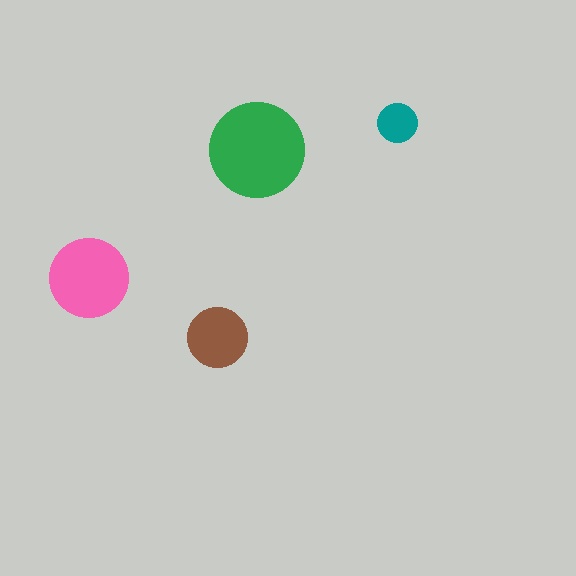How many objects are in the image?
There are 4 objects in the image.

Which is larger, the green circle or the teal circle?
The green one.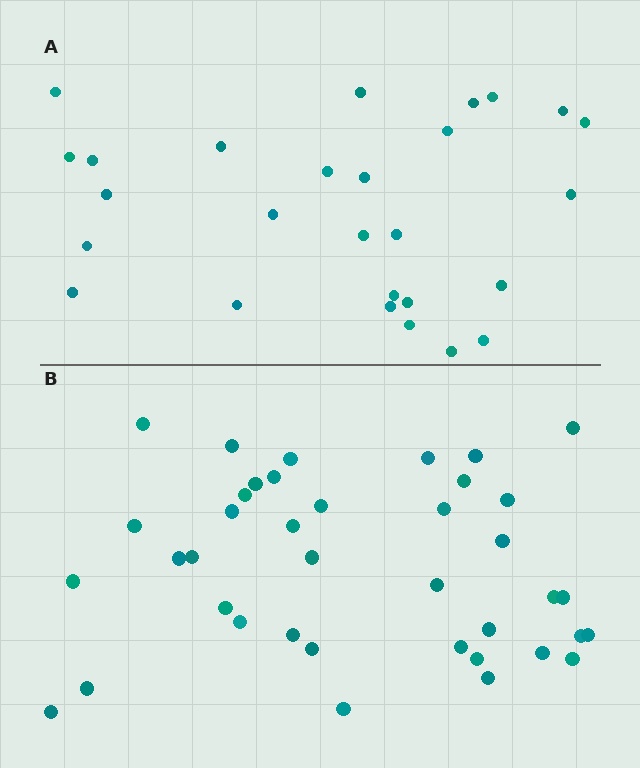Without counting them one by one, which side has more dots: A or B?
Region B (the bottom region) has more dots.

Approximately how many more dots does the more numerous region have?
Region B has roughly 12 or so more dots than region A.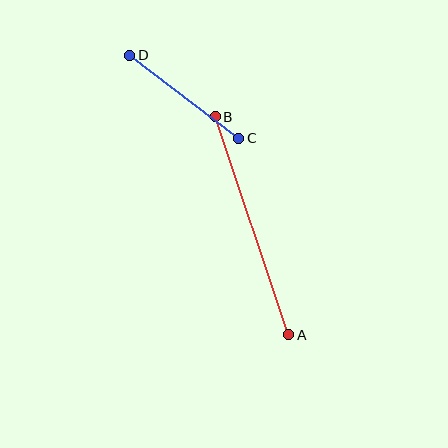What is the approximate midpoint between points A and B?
The midpoint is at approximately (252, 226) pixels.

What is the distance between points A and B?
The distance is approximately 230 pixels.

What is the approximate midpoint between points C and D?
The midpoint is at approximately (184, 97) pixels.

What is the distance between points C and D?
The distance is approximately 137 pixels.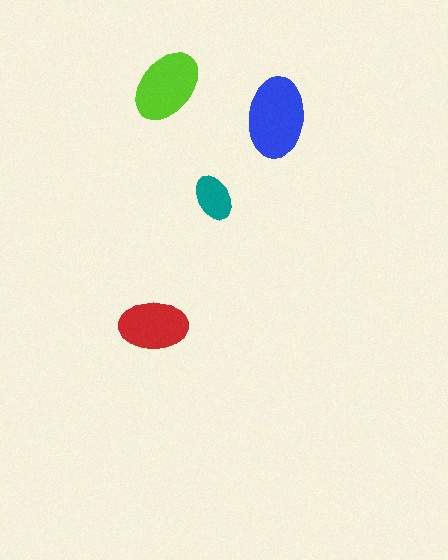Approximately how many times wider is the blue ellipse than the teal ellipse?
About 2 times wider.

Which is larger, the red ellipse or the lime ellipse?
The lime one.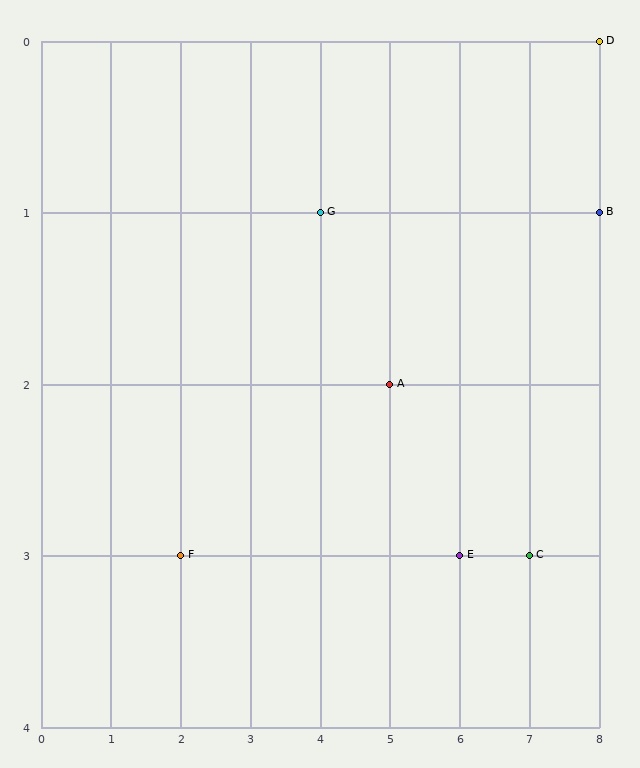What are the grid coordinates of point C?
Point C is at grid coordinates (7, 3).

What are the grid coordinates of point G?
Point G is at grid coordinates (4, 1).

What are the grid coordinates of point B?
Point B is at grid coordinates (8, 1).